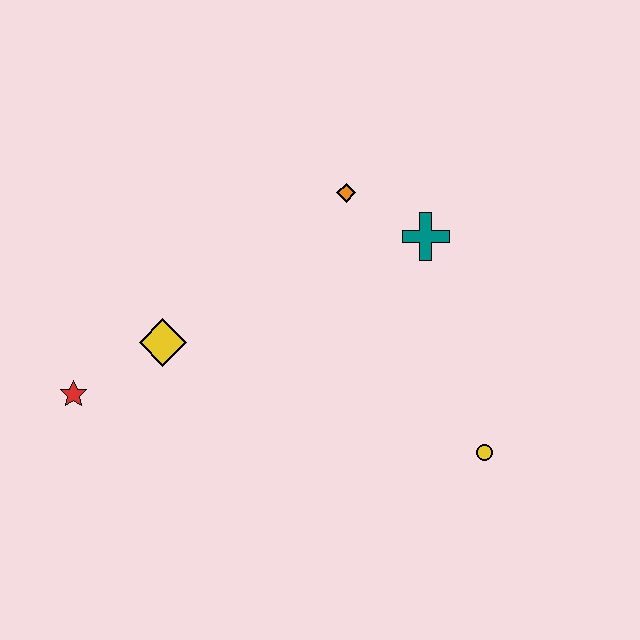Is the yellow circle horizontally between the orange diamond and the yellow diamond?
No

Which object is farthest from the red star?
The yellow circle is farthest from the red star.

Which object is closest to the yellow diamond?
The red star is closest to the yellow diamond.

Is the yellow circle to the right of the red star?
Yes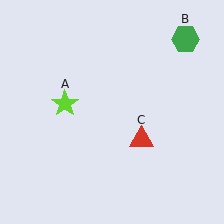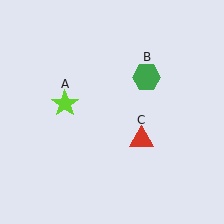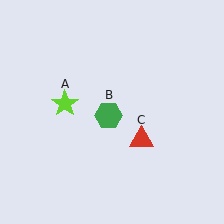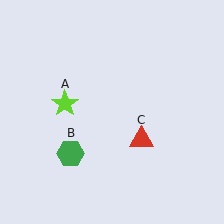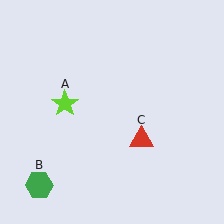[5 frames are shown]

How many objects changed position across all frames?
1 object changed position: green hexagon (object B).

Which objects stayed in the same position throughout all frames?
Lime star (object A) and red triangle (object C) remained stationary.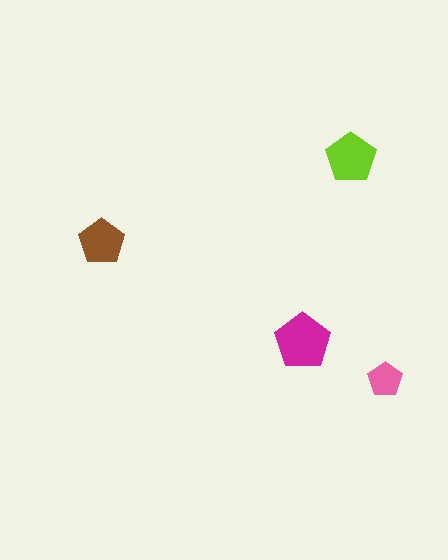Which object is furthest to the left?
The brown pentagon is leftmost.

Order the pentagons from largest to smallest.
the magenta one, the lime one, the brown one, the pink one.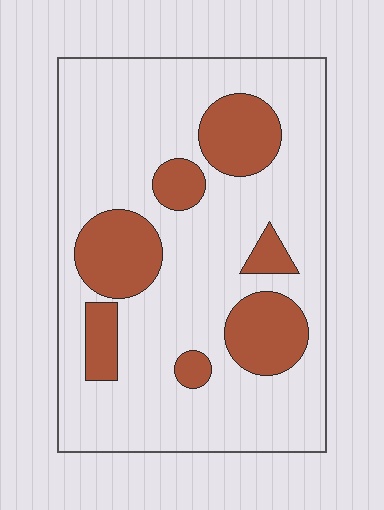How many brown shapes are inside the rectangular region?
7.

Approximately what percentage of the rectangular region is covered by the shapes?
Approximately 25%.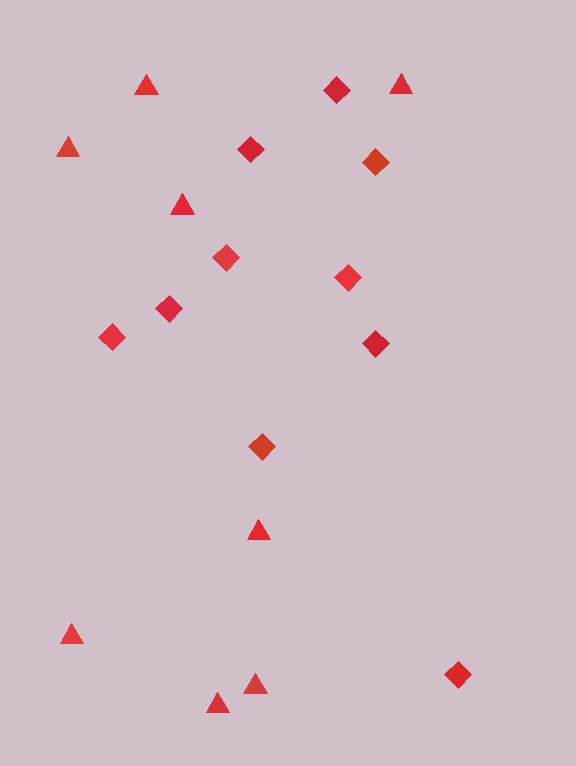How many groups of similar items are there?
There are 2 groups: one group of diamonds (10) and one group of triangles (8).